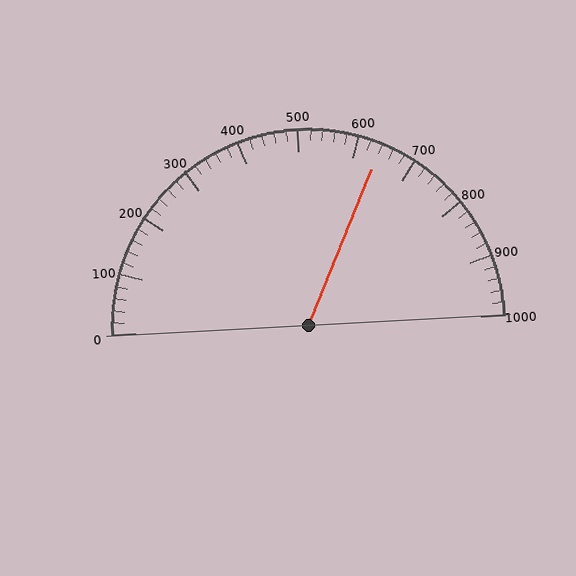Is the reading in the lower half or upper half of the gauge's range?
The reading is in the upper half of the range (0 to 1000).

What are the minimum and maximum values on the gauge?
The gauge ranges from 0 to 1000.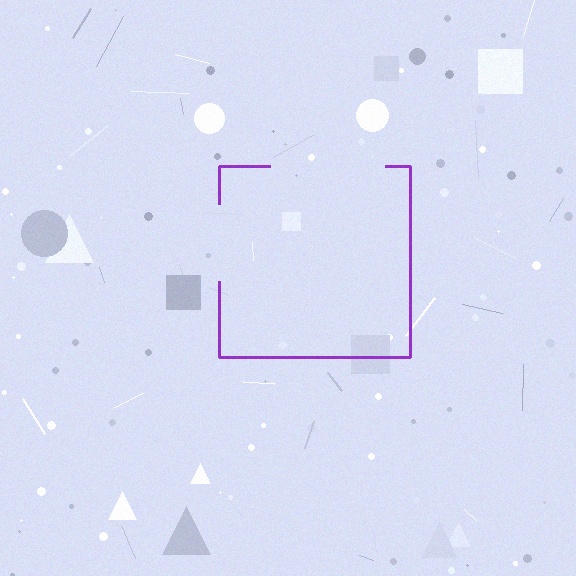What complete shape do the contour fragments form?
The contour fragments form a square.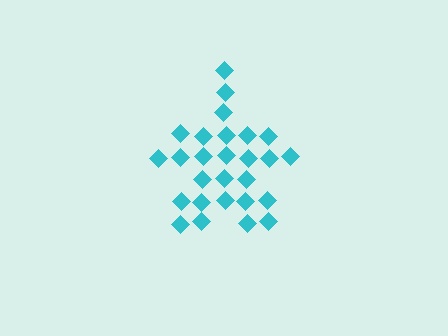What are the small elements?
The small elements are diamonds.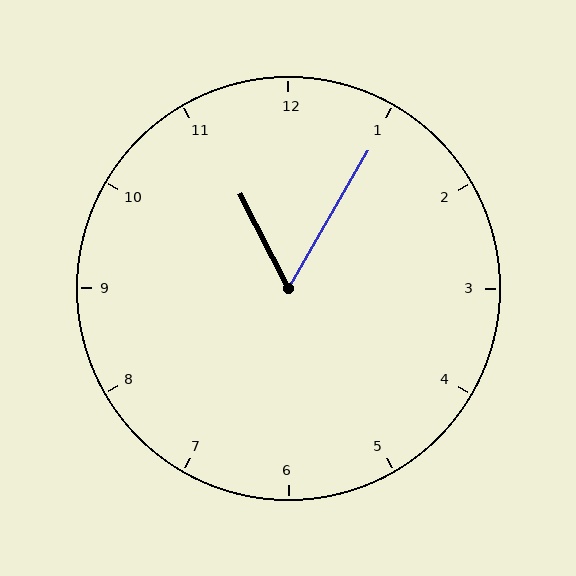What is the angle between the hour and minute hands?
Approximately 58 degrees.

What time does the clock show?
11:05.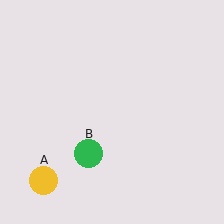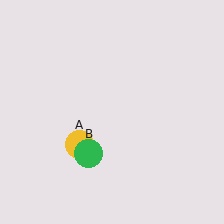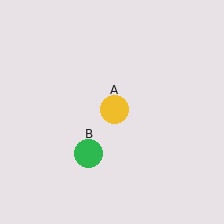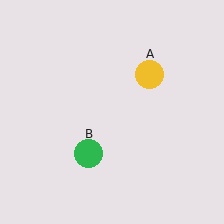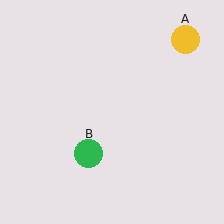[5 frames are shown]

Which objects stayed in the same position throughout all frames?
Green circle (object B) remained stationary.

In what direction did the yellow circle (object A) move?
The yellow circle (object A) moved up and to the right.